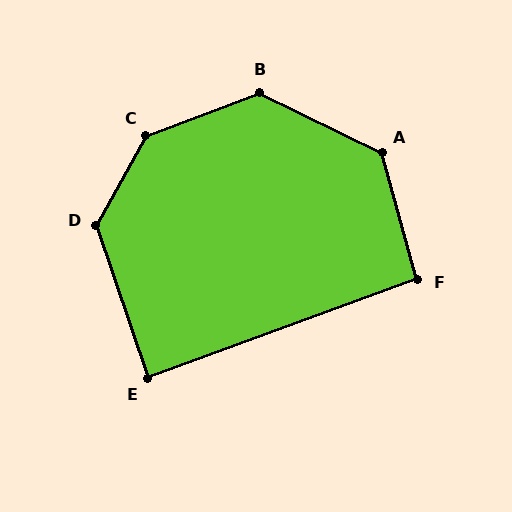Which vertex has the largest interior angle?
C, at approximately 140 degrees.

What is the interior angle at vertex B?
Approximately 133 degrees (obtuse).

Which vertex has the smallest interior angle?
E, at approximately 89 degrees.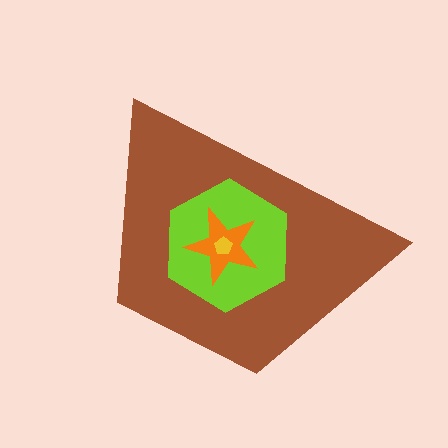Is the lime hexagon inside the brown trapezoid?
Yes.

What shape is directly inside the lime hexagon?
The orange star.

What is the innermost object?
The yellow pentagon.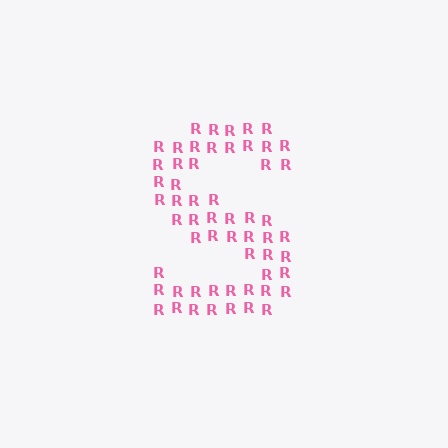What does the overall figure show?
The overall figure shows the letter S.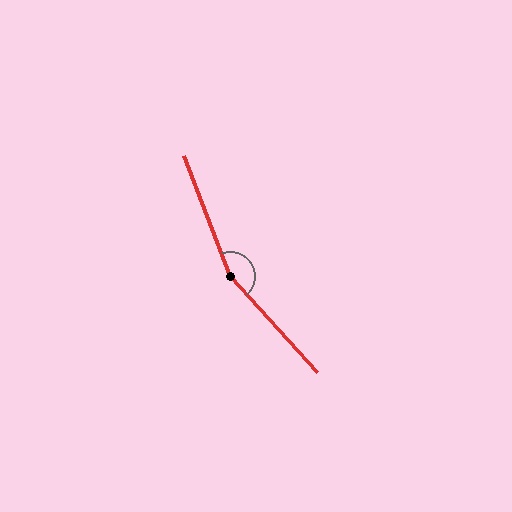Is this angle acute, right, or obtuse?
It is obtuse.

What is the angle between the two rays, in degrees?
Approximately 158 degrees.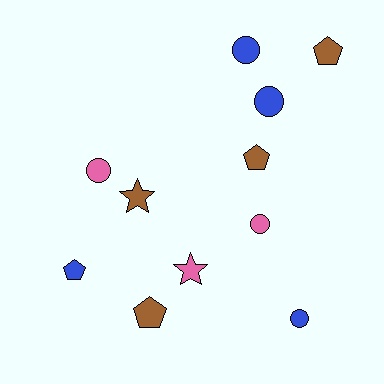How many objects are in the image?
There are 11 objects.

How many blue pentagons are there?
There is 1 blue pentagon.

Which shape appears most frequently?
Circle, with 5 objects.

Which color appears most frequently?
Blue, with 4 objects.